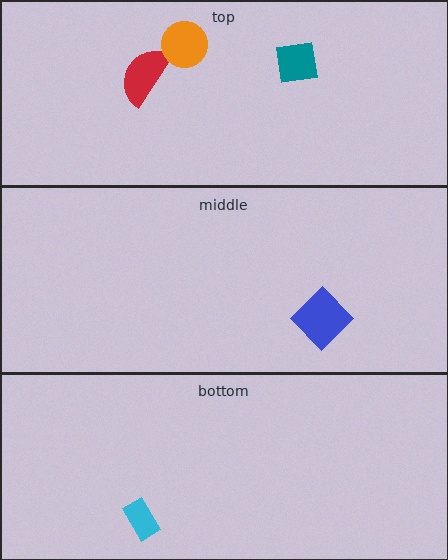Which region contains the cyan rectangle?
The bottom region.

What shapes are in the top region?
The red semicircle, the orange circle, the teal square.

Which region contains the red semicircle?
The top region.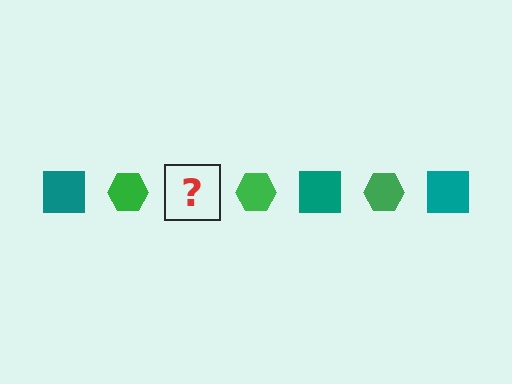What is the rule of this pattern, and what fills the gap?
The rule is that the pattern alternates between teal square and green hexagon. The gap should be filled with a teal square.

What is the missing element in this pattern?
The missing element is a teal square.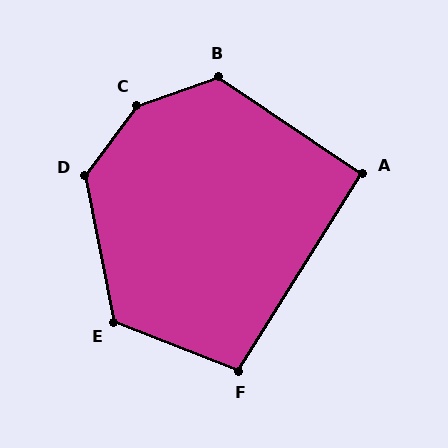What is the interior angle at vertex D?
Approximately 132 degrees (obtuse).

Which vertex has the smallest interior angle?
A, at approximately 92 degrees.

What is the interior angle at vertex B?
Approximately 127 degrees (obtuse).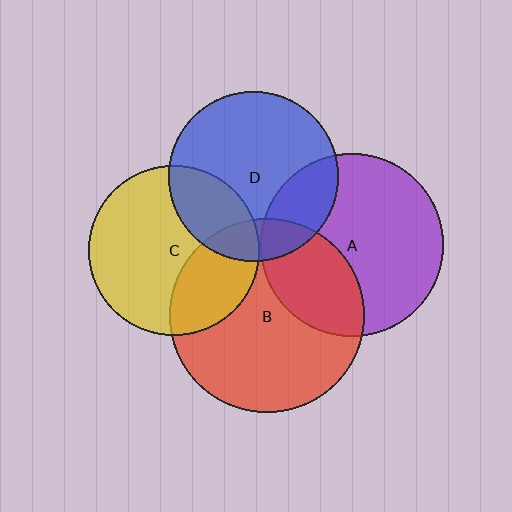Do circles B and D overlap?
Yes.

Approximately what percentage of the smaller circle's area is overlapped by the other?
Approximately 15%.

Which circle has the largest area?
Circle B (red).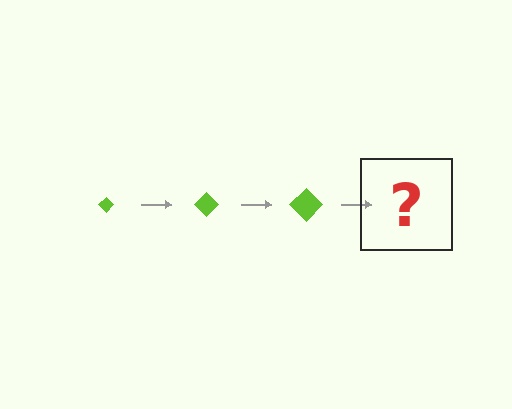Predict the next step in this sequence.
The next step is a lime diamond, larger than the previous one.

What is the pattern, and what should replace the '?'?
The pattern is that the diamond gets progressively larger each step. The '?' should be a lime diamond, larger than the previous one.